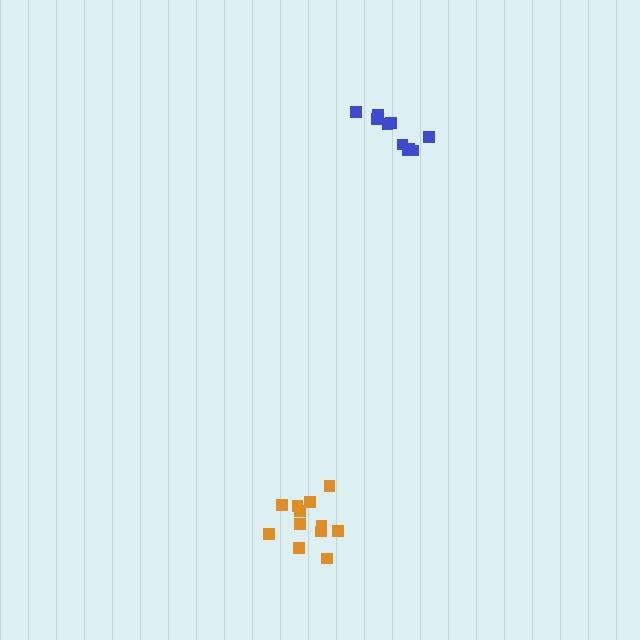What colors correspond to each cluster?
The clusters are colored: blue, orange.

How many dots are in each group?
Group 1: 10 dots, Group 2: 12 dots (22 total).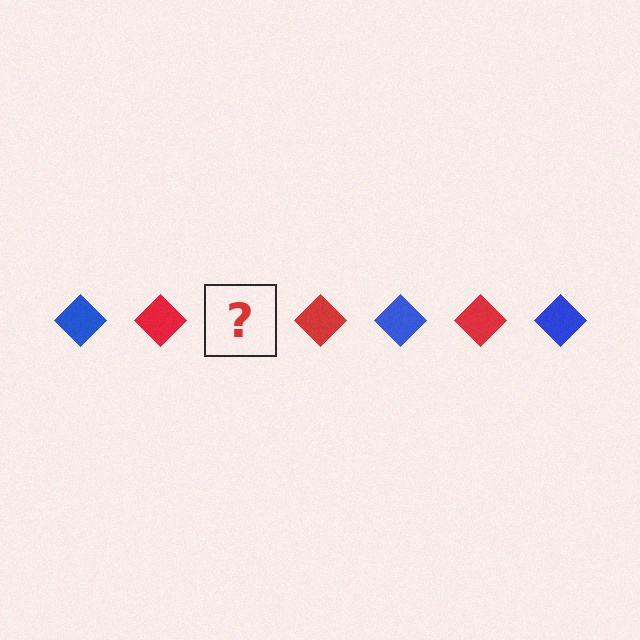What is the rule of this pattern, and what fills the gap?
The rule is that the pattern cycles through blue, red diamonds. The gap should be filled with a blue diamond.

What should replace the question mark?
The question mark should be replaced with a blue diamond.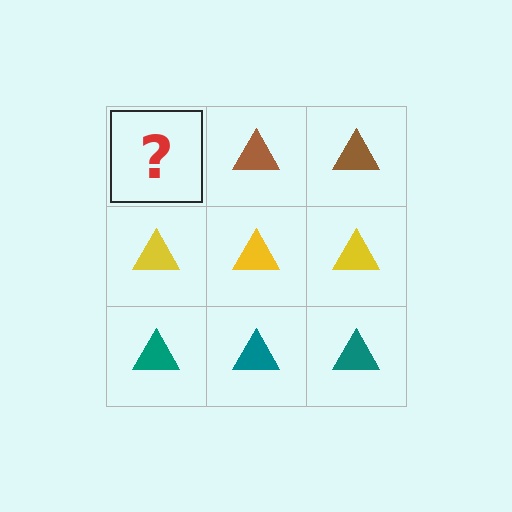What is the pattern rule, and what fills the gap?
The rule is that each row has a consistent color. The gap should be filled with a brown triangle.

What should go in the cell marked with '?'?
The missing cell should contain a brown triangle.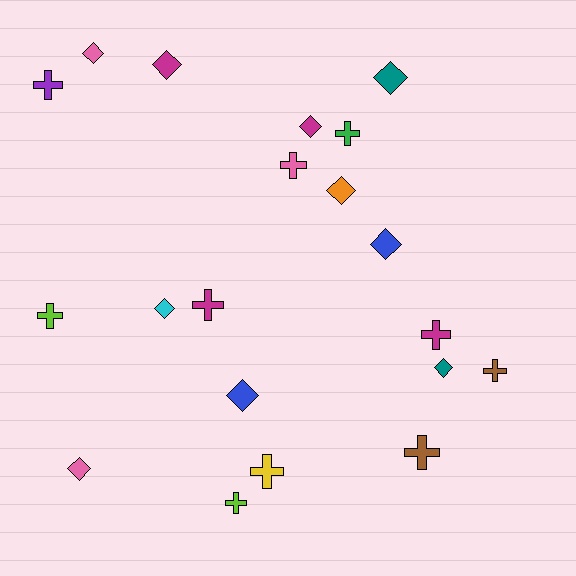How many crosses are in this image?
There are 10 crosses.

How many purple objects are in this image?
There is 1 purple object.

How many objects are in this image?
There are 20 objects.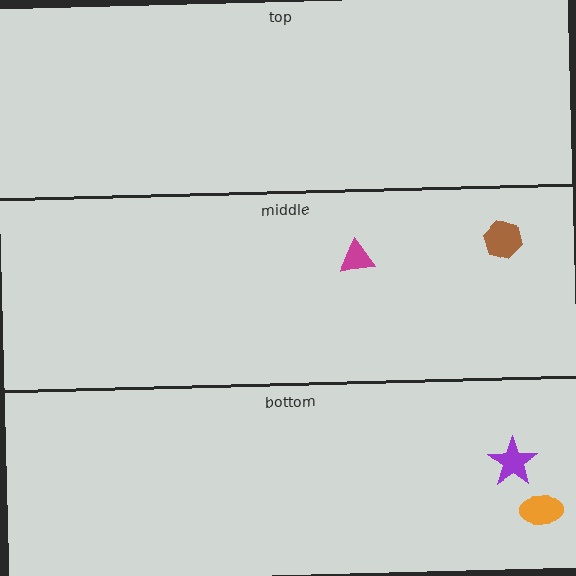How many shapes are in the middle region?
2.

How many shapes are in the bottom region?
2.